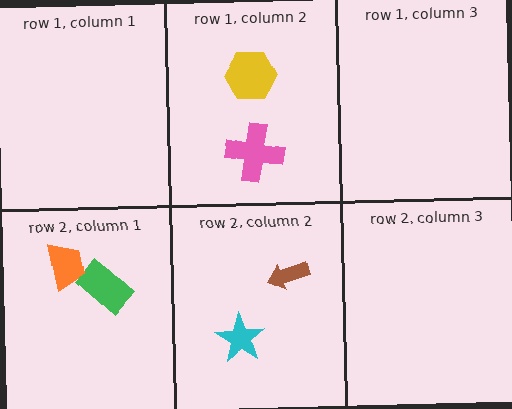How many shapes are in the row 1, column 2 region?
2.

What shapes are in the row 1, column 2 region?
The pink cross, the yellow hexagon.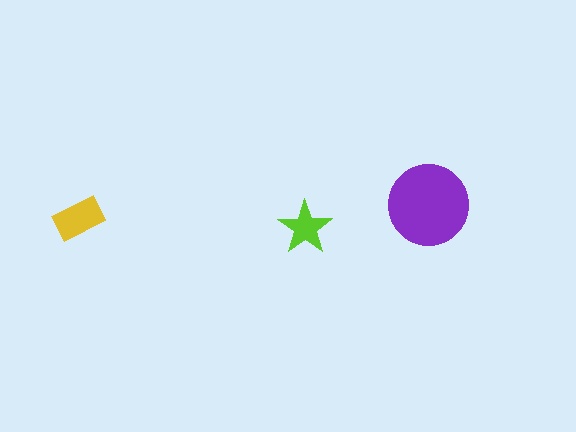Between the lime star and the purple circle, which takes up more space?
The purple circle.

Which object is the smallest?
The lime star.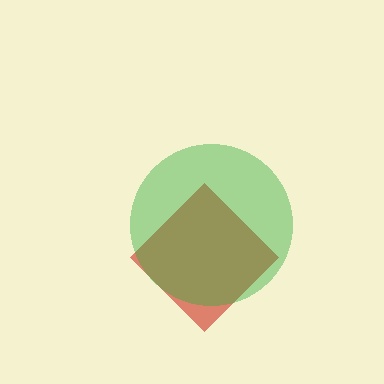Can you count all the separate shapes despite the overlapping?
Yes, there are 2 separate shapes.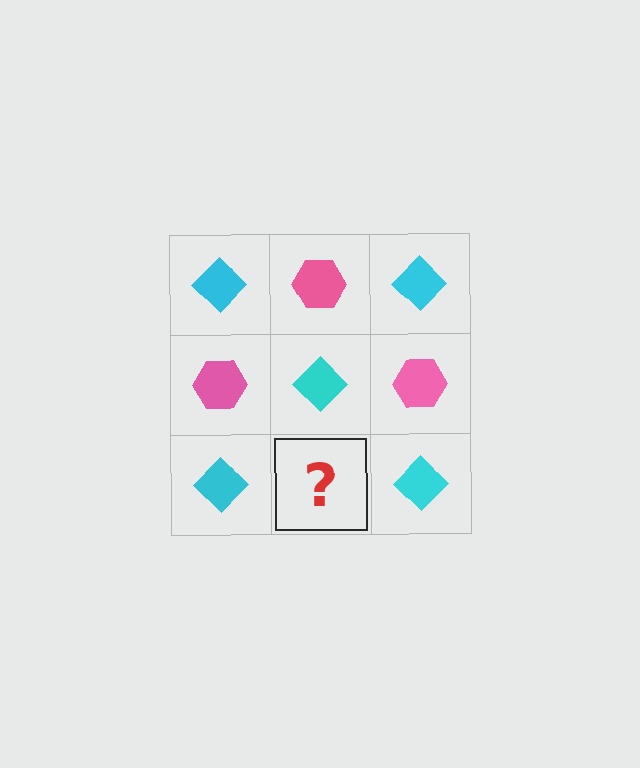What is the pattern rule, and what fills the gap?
The rule is that it alternates cyan diamond and pink hexagon in a checkerboard pattern. The gap should be filled with a pink hexagon.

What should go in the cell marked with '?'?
The missing cell should contain a pink hexagon.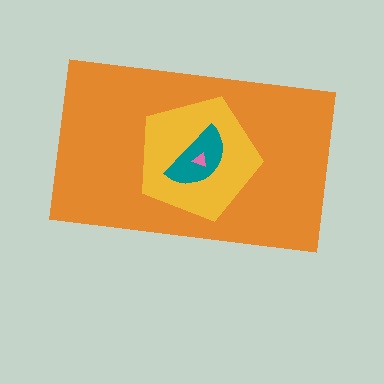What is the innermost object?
The pink triangle.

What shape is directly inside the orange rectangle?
The yellow pentagon.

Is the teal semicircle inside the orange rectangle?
Yes.